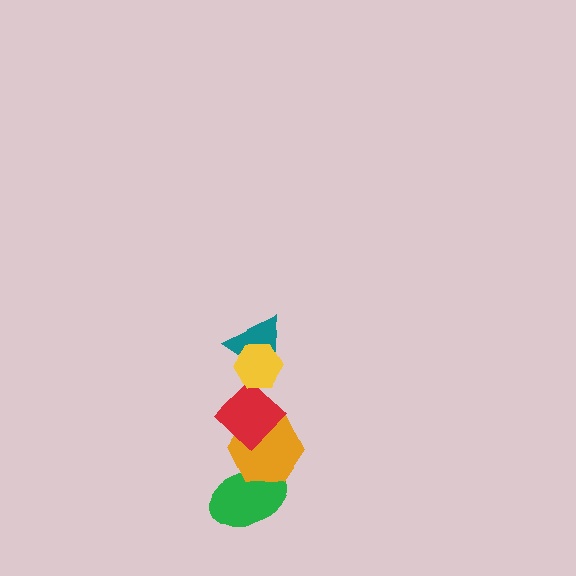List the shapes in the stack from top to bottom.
From top to bottom: the yellow hexagon, the teal triangle, the red diamond, the orange hexagon, the green ellipse.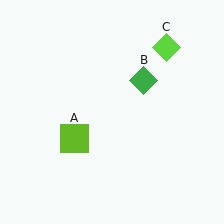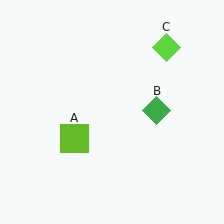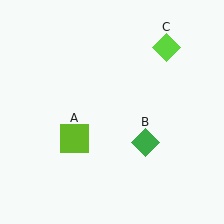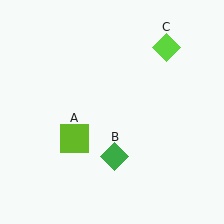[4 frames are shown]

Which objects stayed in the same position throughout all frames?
Lime square (object A) and lime diamond (object C) remained stationary.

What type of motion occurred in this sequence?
The green diamond (object B) rotated clockwise around the center of the scene.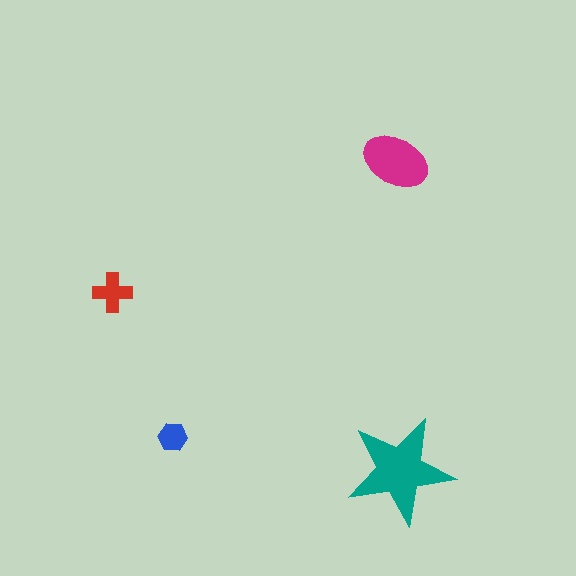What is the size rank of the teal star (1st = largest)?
1st.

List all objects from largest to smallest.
The teal star, the magenta ellipse, the red cross, the blue hexagon.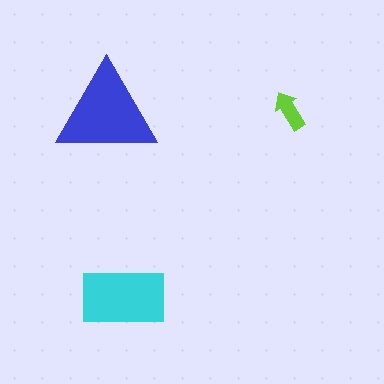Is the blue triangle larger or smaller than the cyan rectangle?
Larger.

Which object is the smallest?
The lime arrow.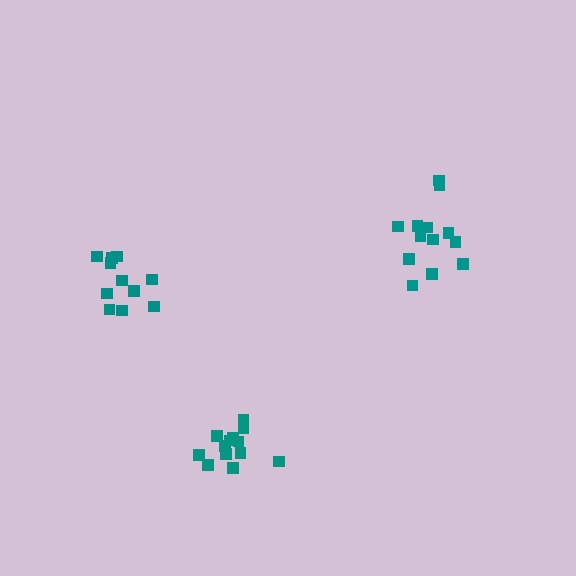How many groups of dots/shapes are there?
There are 3 groups.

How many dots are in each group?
Group 1: 13 dots, Group 2: 13 dots, Group 3: 11 dots (37 total).